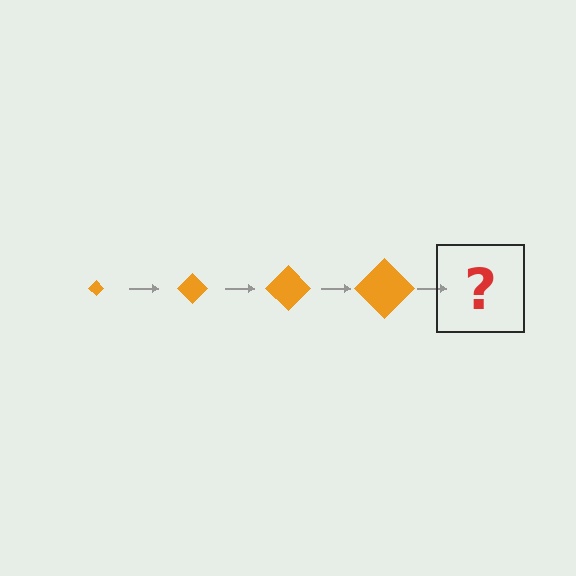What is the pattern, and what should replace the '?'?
The pattern is that the diamond gets progressively larger each step. The '?' should be an orange diamond, larger than the previous one.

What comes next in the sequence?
The next element should be an orange diamond, larger than the previous one.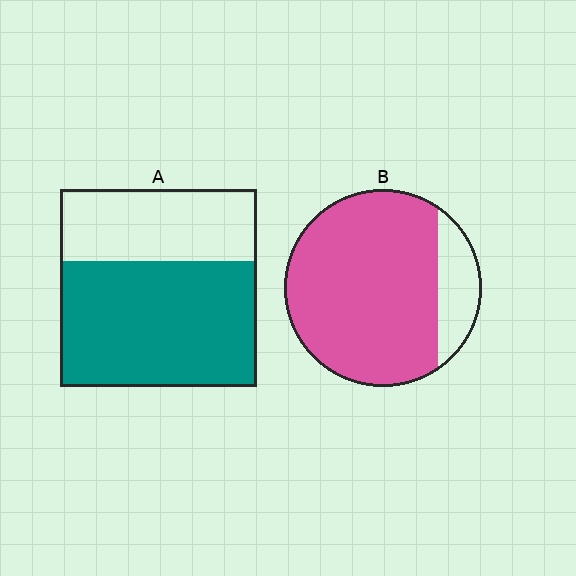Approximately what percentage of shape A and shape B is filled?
A is approximately 65% and B is approximately 85%.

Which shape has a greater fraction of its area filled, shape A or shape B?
Shape B.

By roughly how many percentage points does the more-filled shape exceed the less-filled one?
By roughly 20 percentage points (B over A).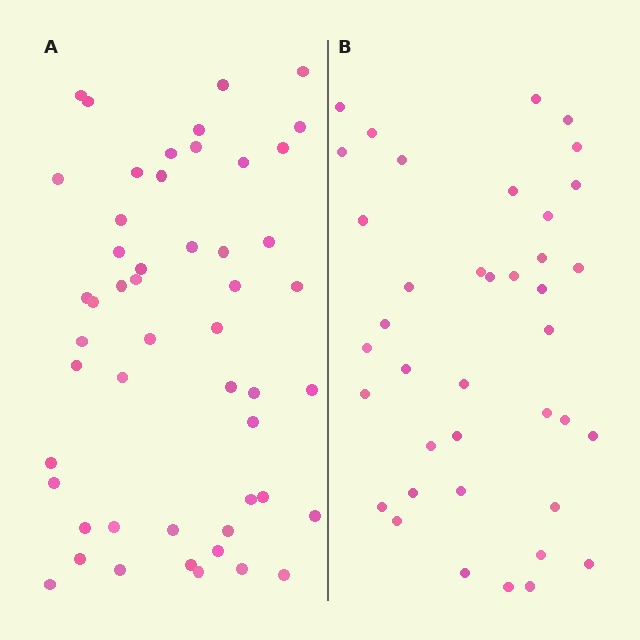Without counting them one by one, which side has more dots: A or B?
Region A (the left region) has more dots.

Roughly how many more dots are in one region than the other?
Region A has roughly 12 or so more dots than region B.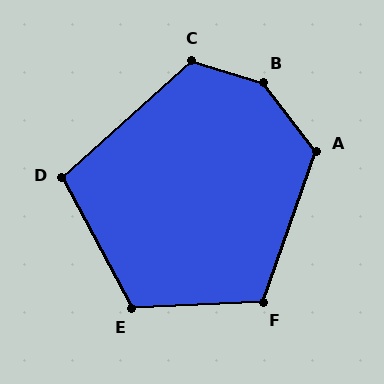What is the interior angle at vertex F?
Approximately 112 degrees (obtuse).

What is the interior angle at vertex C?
Approximately 121 degrees (obtuse).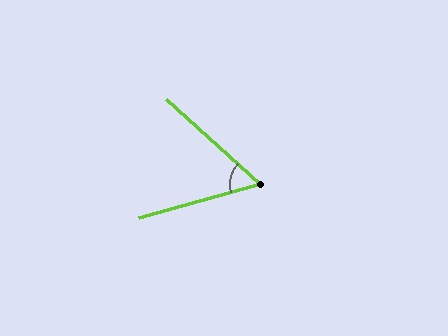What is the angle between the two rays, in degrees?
Approximately 58 degrees.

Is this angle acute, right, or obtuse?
It is acute.